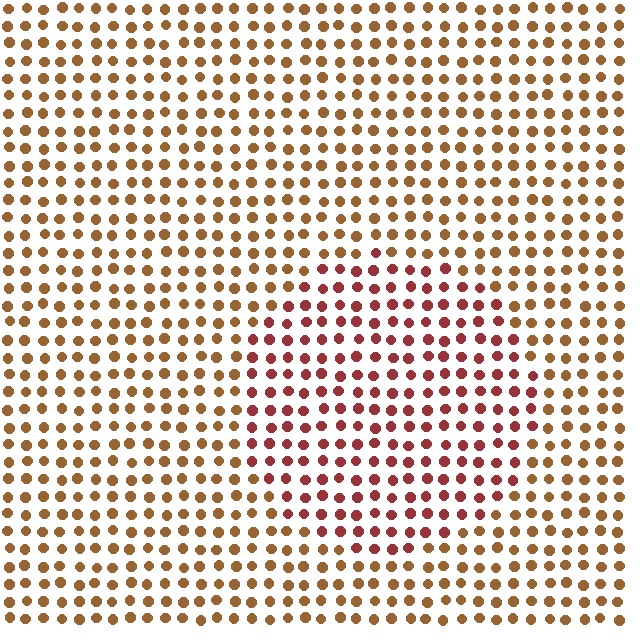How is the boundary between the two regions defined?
The boundary is defined purely by a slight shift in hue (about 34 degrees). Spacing, size, and orientation are identical on both sides.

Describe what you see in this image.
The image is filled with small brown elements in a uniform arrangement. A circle-shaped region is visible where the elements are tinted to a slightly different hue, forming a subtle color boundary.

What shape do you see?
I see a circle.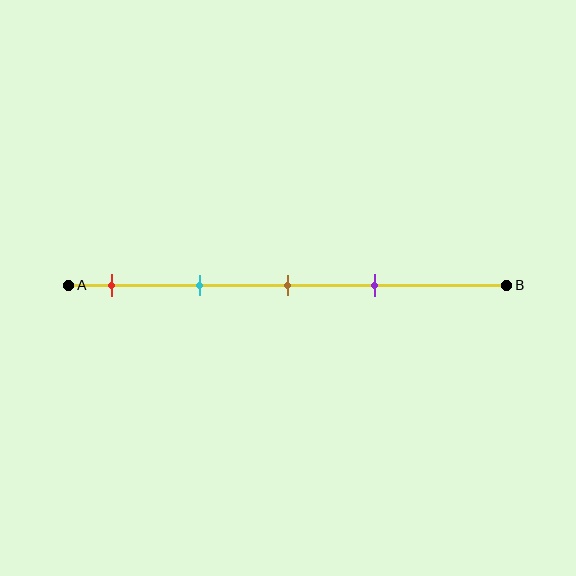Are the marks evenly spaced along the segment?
Yes, the marks are approximately evenly spaced.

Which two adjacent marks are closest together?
The brown and purple marks are the closest adjacent pair.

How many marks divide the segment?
There are 4 marks dividing the segment.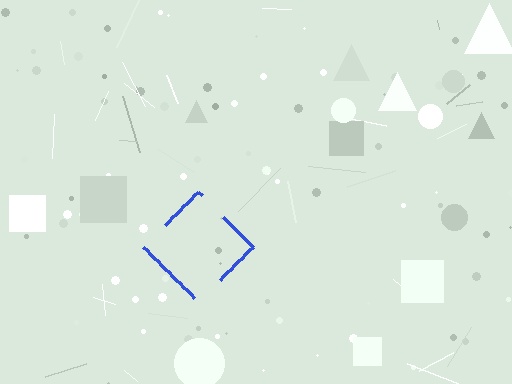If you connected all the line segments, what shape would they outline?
They would outline a diamond.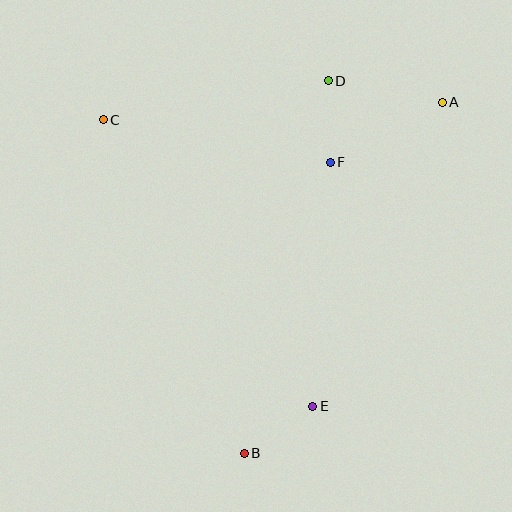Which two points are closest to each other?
Points D and F are closest to each other.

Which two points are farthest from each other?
Points A and B are farthest from each other.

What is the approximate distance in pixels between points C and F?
The distance between C and F is approximately 231 pixels.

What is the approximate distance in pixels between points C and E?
The distance between C and E is approximately 355 pixels.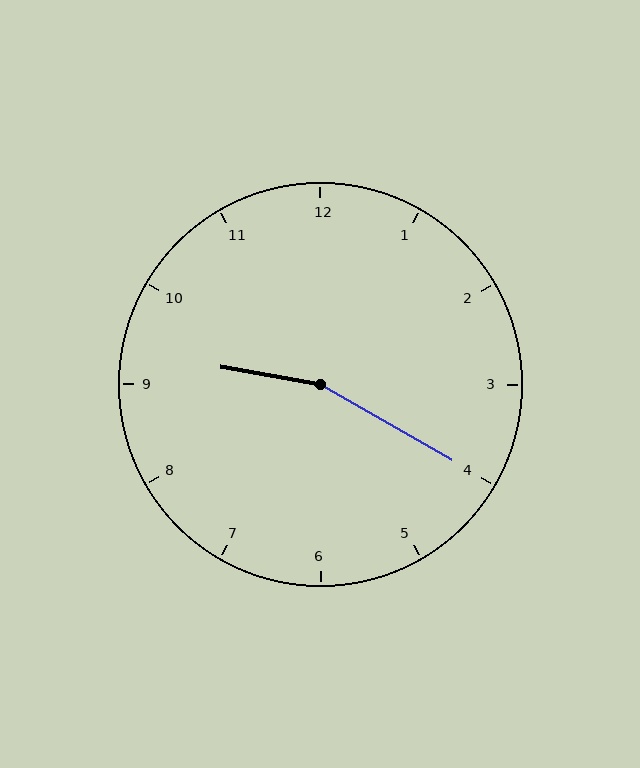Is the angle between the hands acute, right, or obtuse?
It is obtuse.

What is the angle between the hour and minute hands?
Approximately 160 degrees.